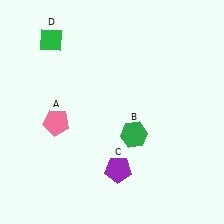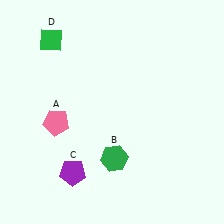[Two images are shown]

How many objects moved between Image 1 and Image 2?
2 objects moved between the two images.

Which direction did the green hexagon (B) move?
The green hexagon (B) moved down.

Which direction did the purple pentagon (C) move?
The purple pentagon (C) moved left.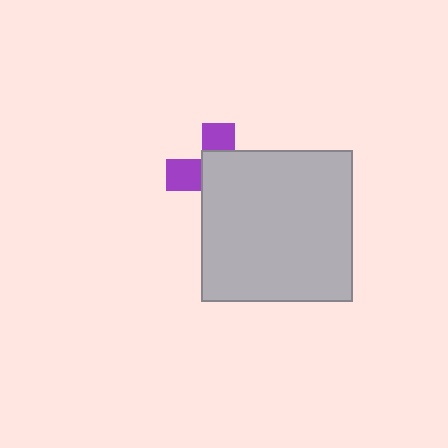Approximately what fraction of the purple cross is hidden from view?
Roughly 65% of the purple cross is hidden behind the light gray square.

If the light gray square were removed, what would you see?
You would see the complete purple cross.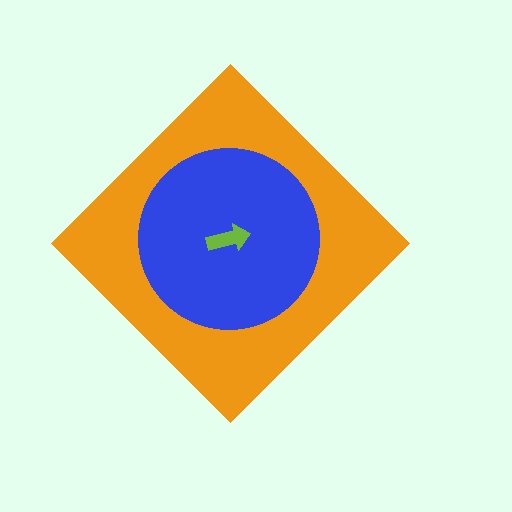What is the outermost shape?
The orange diamond.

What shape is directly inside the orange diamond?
The blue circle.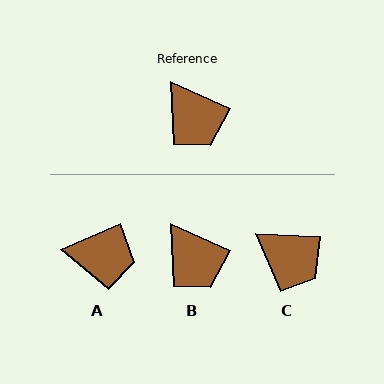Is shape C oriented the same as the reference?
No, it is off by about 21 degrees.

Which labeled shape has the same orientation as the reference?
B.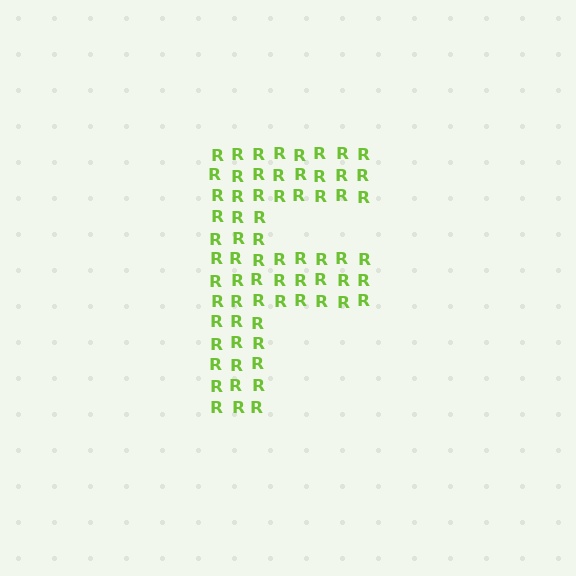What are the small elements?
The small elements are letter R's.